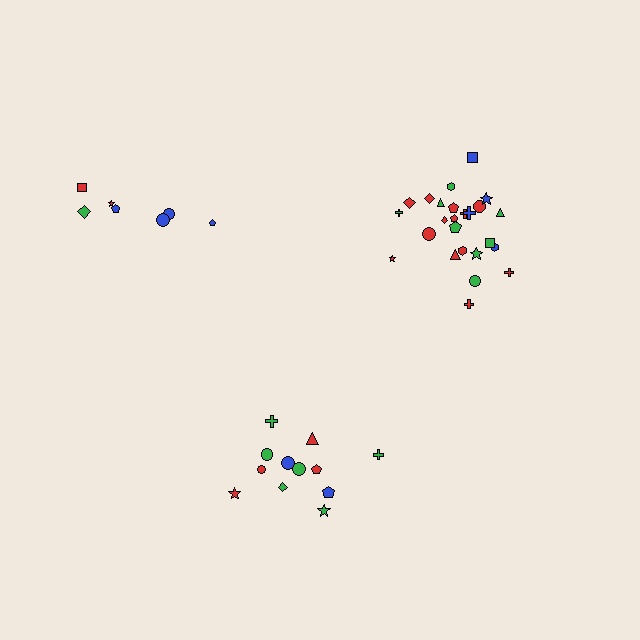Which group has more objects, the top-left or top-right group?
The top-right group.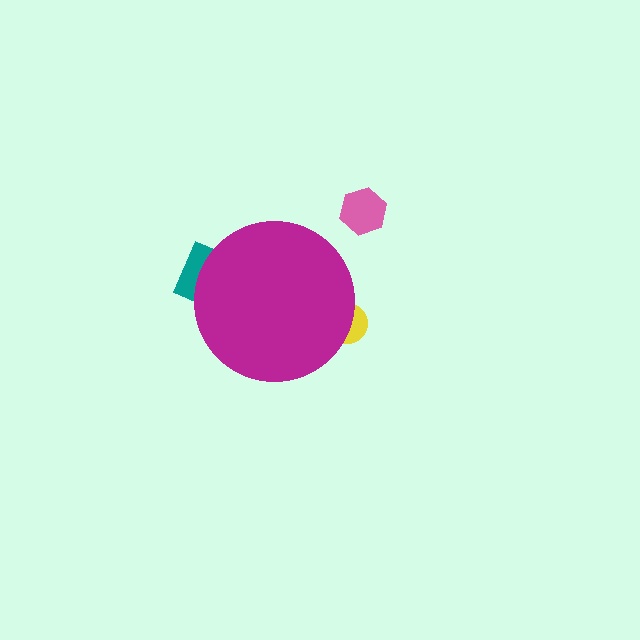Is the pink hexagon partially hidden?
No, the pink hexagon is fully visible.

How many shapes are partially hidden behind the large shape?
2 shapes are partially hidden.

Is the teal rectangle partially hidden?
Yes, the teal rectangle is partially hidden behind the magenta circle.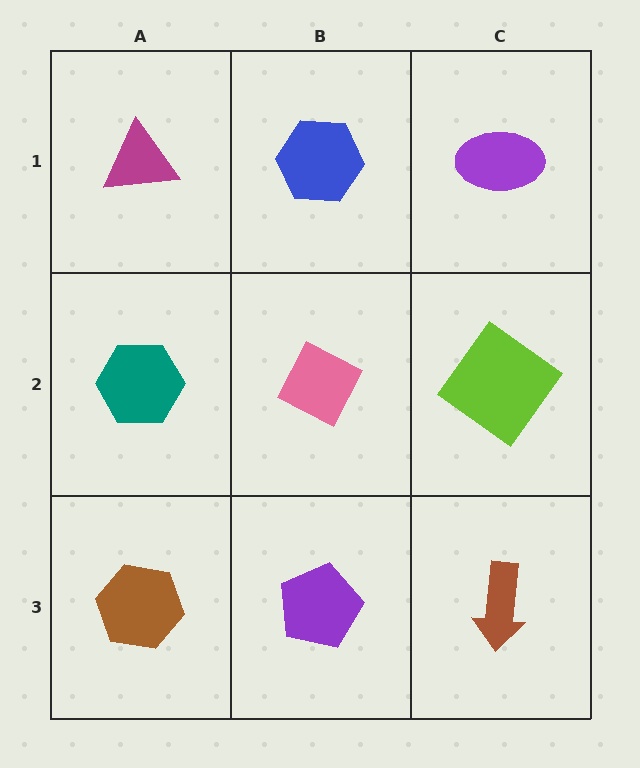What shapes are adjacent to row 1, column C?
A lime diamond (row 2, column C), a blue hexagon (row 1, column B).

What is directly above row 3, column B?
A pink diamond.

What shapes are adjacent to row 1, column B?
A pink diamond (row 2, column B), a magenta triangle (row 1, column A), a purple ellipse (row 1, column C).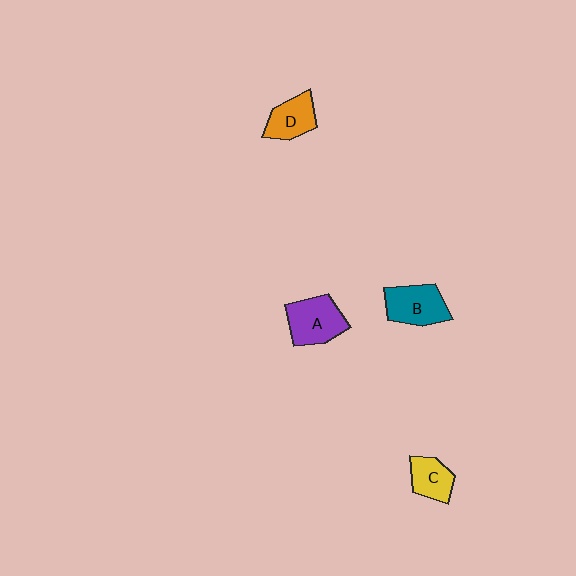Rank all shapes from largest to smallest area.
From largest to smallest: A (purple), B (teal), D (orange), C (yellow).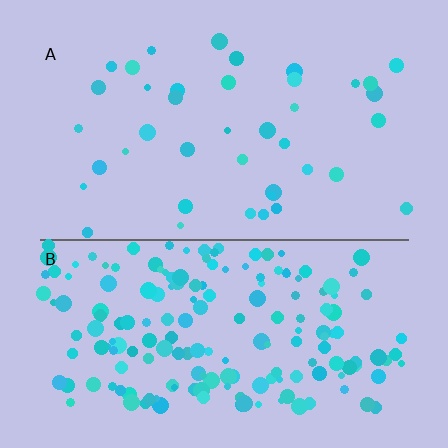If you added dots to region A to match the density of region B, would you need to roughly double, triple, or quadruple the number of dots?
Approximately quadruple.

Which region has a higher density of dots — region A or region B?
B (the bottom).